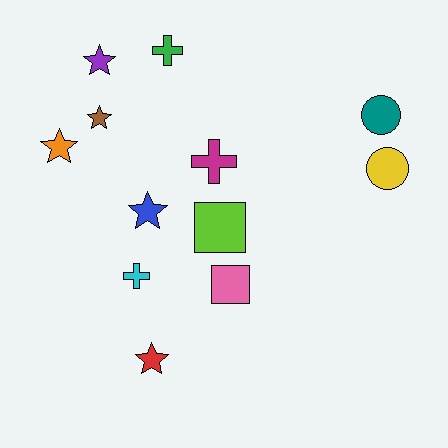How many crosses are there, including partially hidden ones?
There are 3 crosses.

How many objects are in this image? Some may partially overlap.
There are 12 objects.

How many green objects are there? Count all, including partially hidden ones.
There is 1 green object.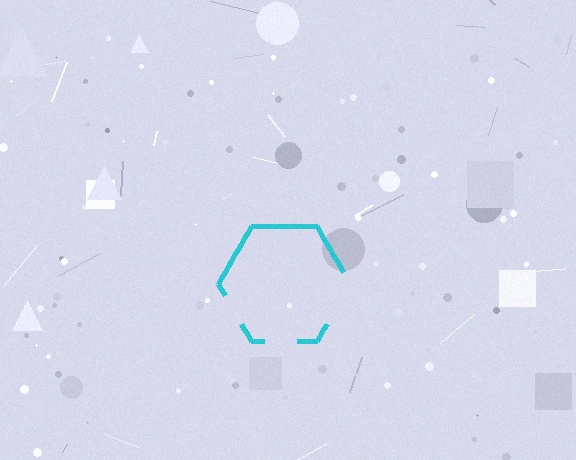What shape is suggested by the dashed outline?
The dashed outline suggests a hexagon.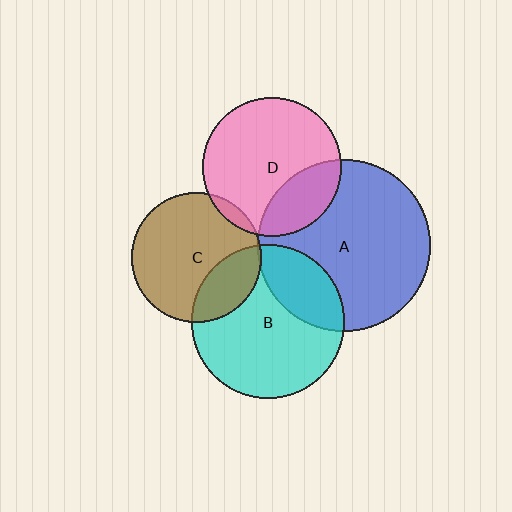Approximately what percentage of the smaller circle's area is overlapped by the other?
Approximately 25%.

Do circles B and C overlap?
Yes.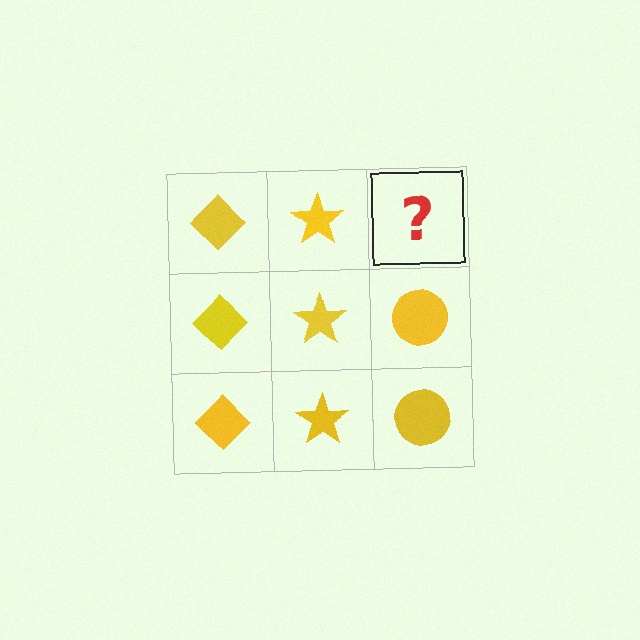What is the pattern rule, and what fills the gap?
The rule is that each column has a consistent shape. The gap should be filled with a yellow circle.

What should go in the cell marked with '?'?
The missing cell should contain a yellow circle.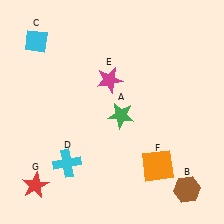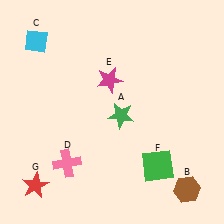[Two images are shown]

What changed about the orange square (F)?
In Image 1, F is orange. In Image 2, it changed to green.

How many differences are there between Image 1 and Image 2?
There are 2 differences between the two images.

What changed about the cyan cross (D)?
In Image 1, D is cyan. In Image 2, it changed to pink.